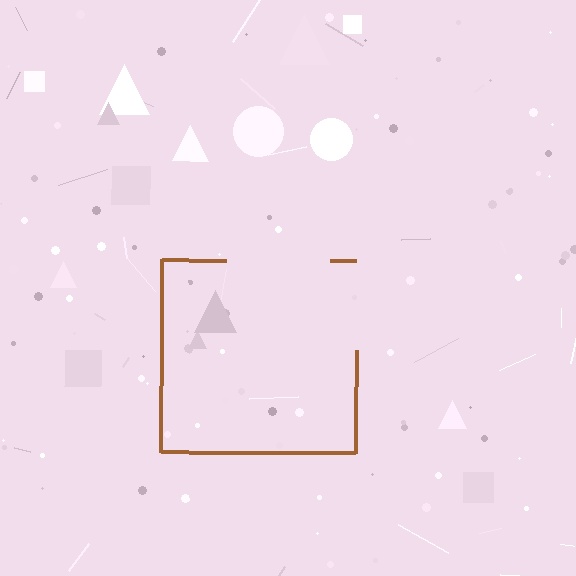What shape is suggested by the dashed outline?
The dashed outline suggests a square.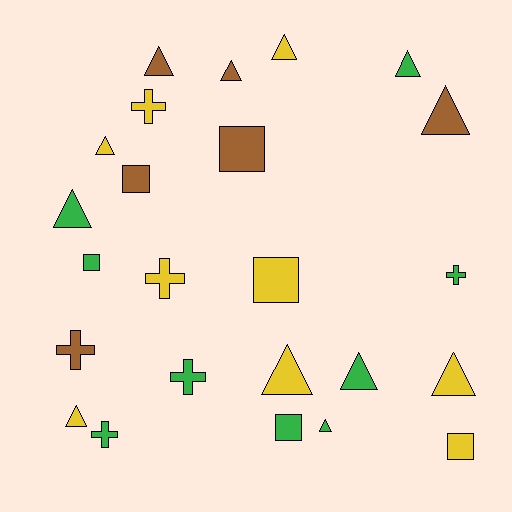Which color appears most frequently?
Yellow, with 9 objects.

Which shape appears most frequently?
Triangle, with 12 objects.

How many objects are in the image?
There are 24 objects.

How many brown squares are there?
There are 2 brown squares.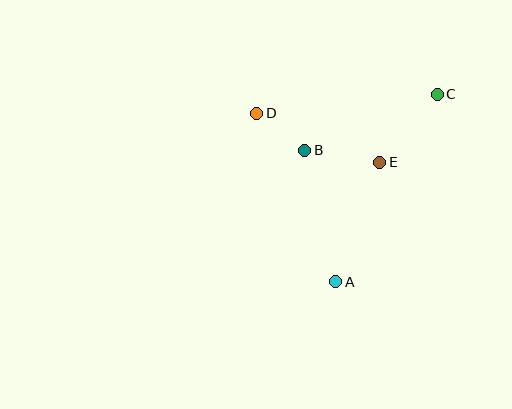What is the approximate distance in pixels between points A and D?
The distance between A and D is approximately 186 pixels.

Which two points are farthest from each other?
Points A and C are farthest from each other.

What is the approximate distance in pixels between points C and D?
The distance between C and D is approximately 181 pixels.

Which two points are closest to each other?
Points B and D are closest to each other.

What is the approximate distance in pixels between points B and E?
The distance between B and E is approximately 76 pixels.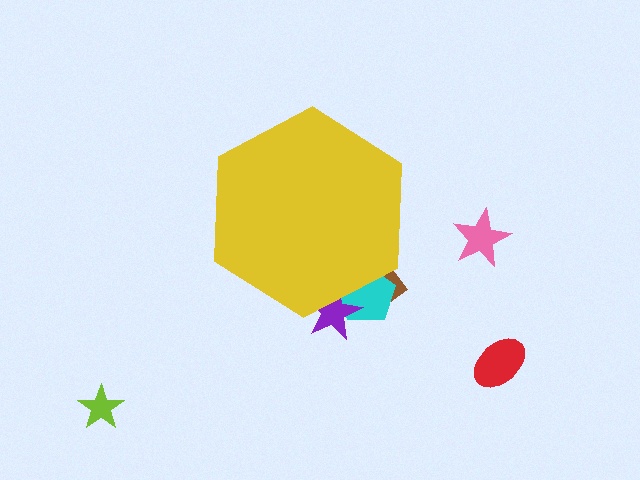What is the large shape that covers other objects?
A yellow hexagon.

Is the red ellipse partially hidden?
No, the red ellipse is fully visible.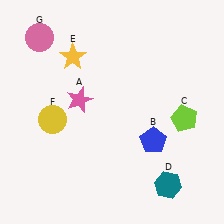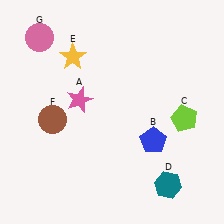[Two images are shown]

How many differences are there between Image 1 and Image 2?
There is 1 difference between the two images.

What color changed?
The circle (F) changed from yellow in Image 1 to brown in Image 2.